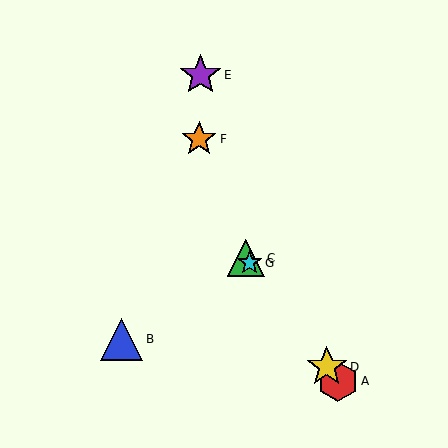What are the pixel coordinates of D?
Object D is at (327, 367).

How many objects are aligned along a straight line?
4 objects (A, C, D, G) are aligned along a straight line.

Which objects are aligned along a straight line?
Objects A, C, D, G are aligned along a straight line.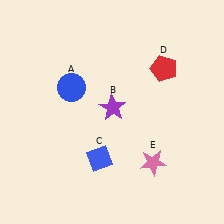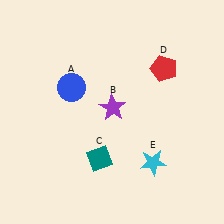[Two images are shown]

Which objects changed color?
C changed from blue to teal. E changed from pink to cyan.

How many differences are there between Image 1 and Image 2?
There are 2 differences between the two images.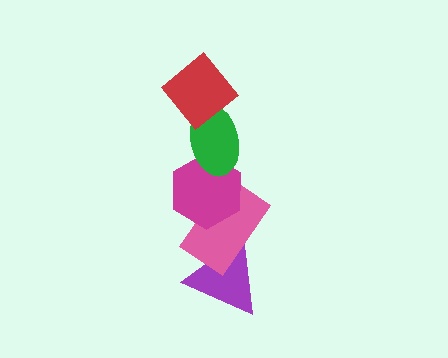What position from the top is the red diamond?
The red diamond is 1st from the top.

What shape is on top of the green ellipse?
The red diamond is on top of the green ellipse.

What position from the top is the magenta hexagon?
The magenta hexagon is 3rd from the top.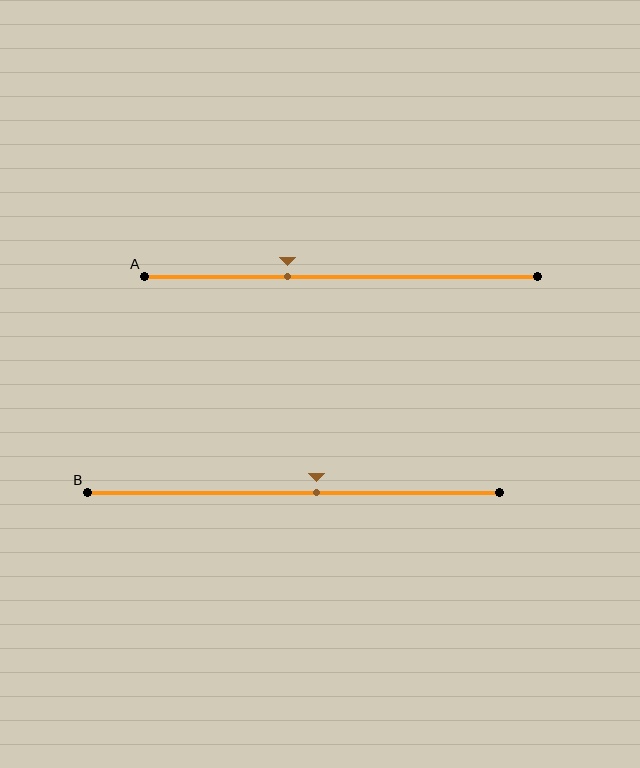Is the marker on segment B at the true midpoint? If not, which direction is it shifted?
No, the marker on segment B is shifted to the right by about 5% of the segment length.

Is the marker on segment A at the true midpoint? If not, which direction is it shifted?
No, the marker on segment A is shifted to the left by about 14% of the segment length.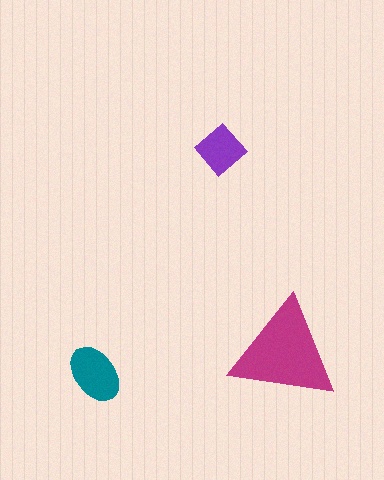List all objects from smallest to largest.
The purple diamond, the teal ellipse, the magenta triangle.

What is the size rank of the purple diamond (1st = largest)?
3rd.